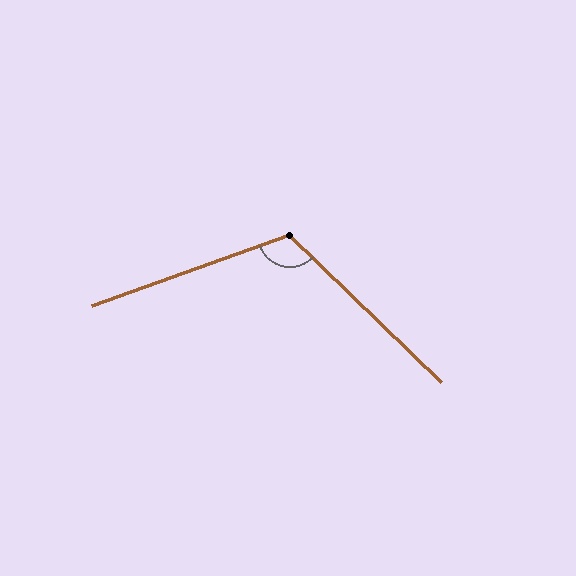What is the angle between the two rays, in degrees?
Approximately 116 degrees.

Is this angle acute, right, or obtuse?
It is obtuse.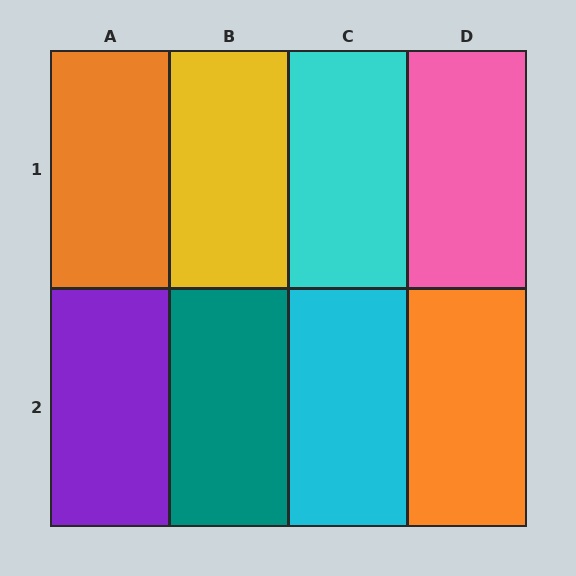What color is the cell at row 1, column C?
Cyan.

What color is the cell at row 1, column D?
Pink.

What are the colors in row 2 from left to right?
Purple, teal, cyan, orange.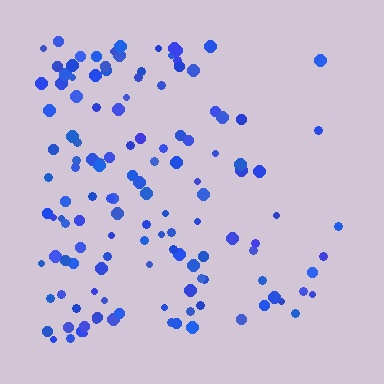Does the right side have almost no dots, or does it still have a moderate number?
Still a moderate number, just noticeably fewer than the left.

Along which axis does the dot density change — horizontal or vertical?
Horizontal.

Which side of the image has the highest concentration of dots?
The left.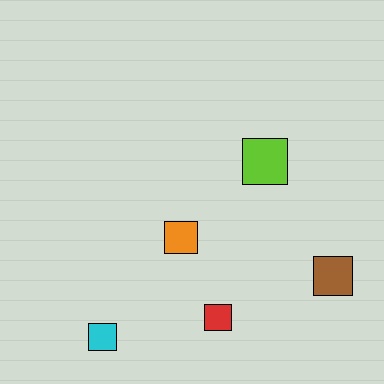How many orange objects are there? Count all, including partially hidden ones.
There is 1 orange object.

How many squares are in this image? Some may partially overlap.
There are 5 squares.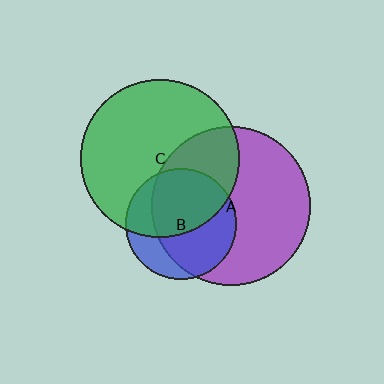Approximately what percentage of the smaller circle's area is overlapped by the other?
Approximately 35%.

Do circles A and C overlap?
Yes.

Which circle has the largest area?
Circle A (purple).